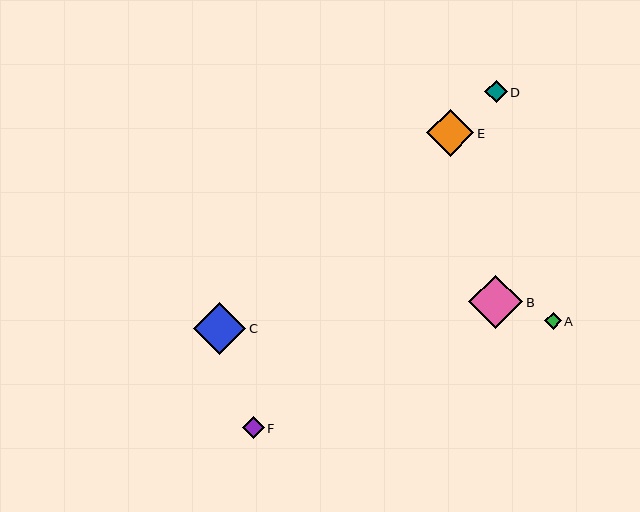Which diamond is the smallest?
Diamond A is the smallest with a size of approximately 17 pixels.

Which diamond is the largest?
Diamond B is the largest with a size of approximately 54 pixels.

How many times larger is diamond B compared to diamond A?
Diamond B is approximately 3.2 times the size of diamond A.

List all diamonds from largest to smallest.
From largest to smallest: B, C, E, D, F, A.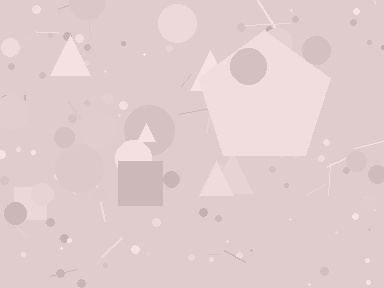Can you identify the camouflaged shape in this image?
The camouflaged shape is a pentagon.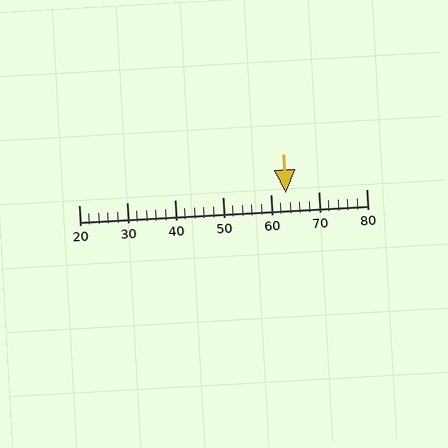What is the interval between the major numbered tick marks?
The major tick marks are spaced 10 units apart.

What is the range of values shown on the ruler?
The ruler shows values from 20 to 80.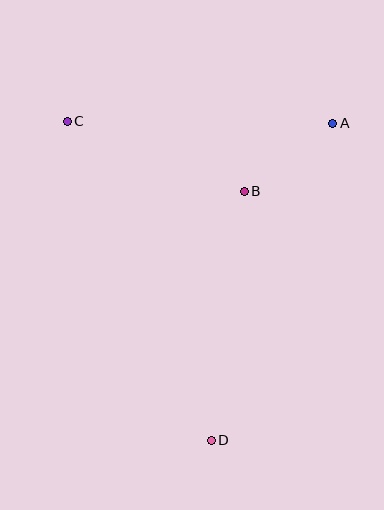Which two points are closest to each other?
Points A and B are closest to each other.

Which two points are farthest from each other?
Points C and D are farthest from each other.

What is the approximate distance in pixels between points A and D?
The distance between A and D is approximately 340 pixels.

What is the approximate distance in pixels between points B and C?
The distance between B and C is approximately 190 pixels.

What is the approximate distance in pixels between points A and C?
The distance between A and C is approximately 266 pixels.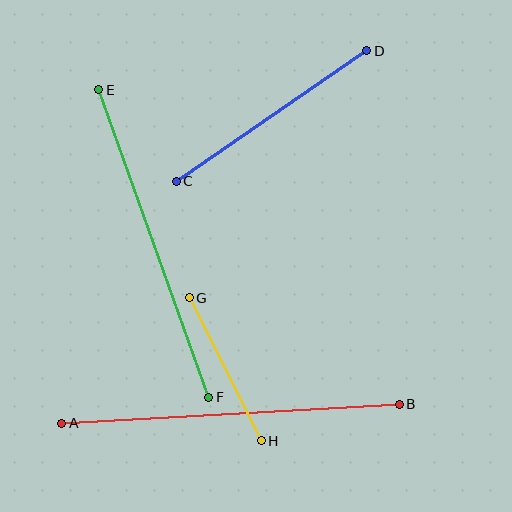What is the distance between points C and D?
The distance is approximately 231 pixels.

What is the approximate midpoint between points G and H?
The midpoint is at approximately (225, 369) pixels.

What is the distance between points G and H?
The distance is approximately 160 pixels.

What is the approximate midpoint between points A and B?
The midpoint is at approximately (230, 414) pixels.